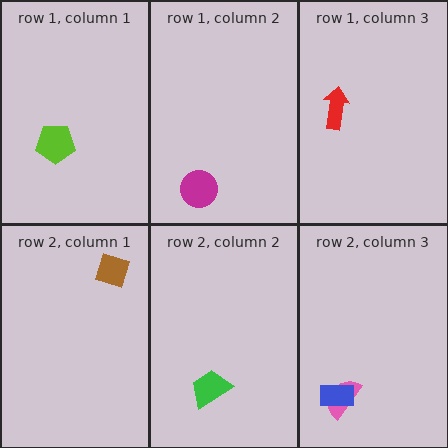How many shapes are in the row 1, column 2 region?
1.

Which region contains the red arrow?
The row 1, column 3 region.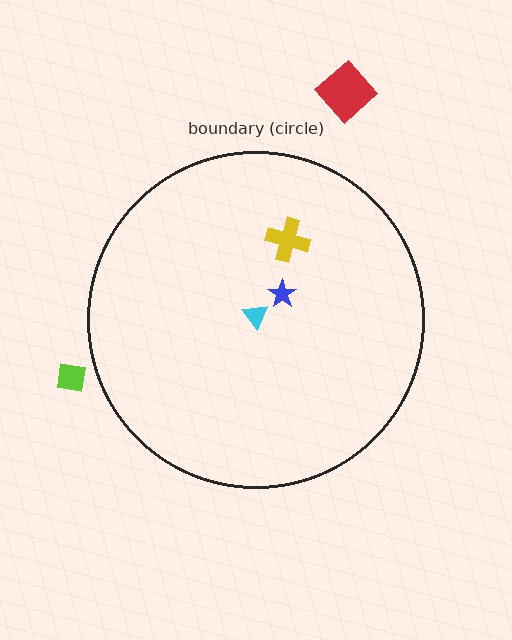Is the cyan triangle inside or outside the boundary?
Inside.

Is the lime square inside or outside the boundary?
Outside.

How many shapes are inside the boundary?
3 inside, 2 outside.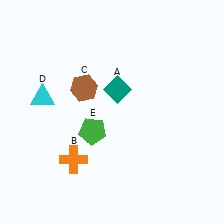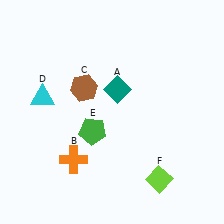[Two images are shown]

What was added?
A lime diamond (F) was added in Image 2.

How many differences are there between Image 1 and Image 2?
There is 1 difference between the two images.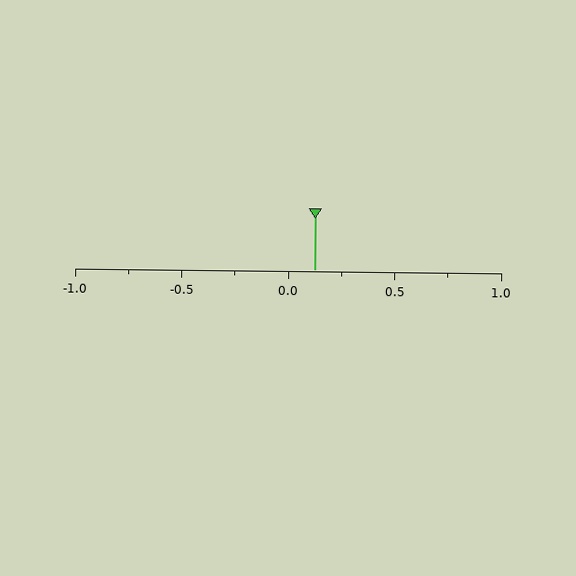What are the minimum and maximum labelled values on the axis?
The axis runs from -1.0 to 1.0.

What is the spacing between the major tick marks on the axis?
The major ticks are spaced 0.5 apart.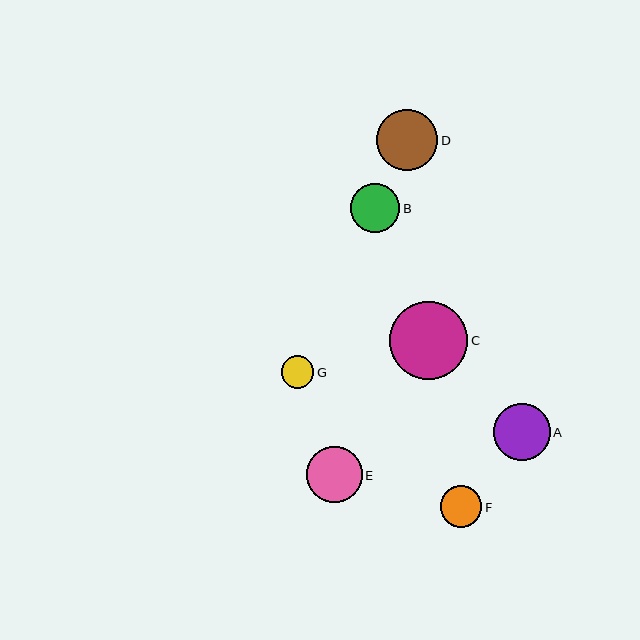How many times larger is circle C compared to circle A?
Circle C is approximately 1.4 times the size of circle A.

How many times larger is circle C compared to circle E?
Circle C is approximately 1.4 times the size of circle E.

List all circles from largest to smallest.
From largest to smallest: C, D, A, E, B, F, G.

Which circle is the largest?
Circle C is the largest with a size of approximately 78 pixels.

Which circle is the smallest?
Circle G is the smallest with a size of approximately 33 pixels.